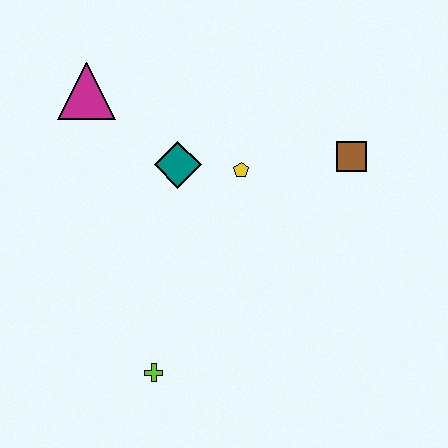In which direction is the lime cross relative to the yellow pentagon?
The lime cross is below the yellow pentagon.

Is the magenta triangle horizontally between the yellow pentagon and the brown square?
No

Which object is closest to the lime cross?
The teal diamond is closest to the lime cross.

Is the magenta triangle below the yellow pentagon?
No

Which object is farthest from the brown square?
The lime cross is farthest from the brown square.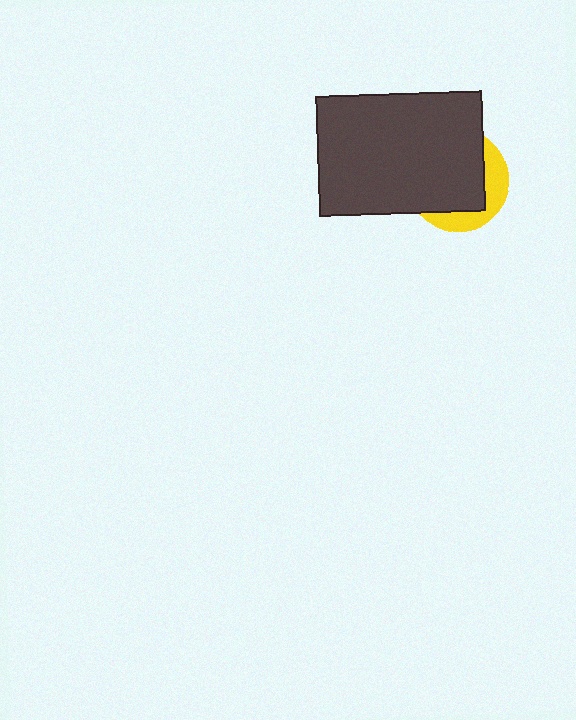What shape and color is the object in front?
The object in front is a dark gray rectangle.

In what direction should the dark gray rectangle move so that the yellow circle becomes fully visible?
The dark gray rectangle should move toward the upper-left. That is the shortest direction to clear the overlap and leave the yellow circle fully visible.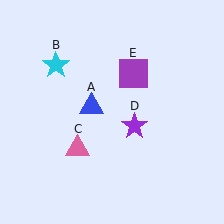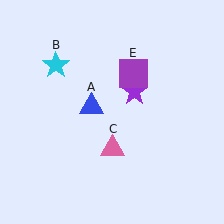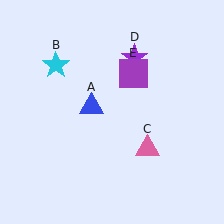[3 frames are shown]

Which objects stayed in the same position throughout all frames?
Blue triangle (object A) and cyan star (object B) and purple square (object E) remained stationary.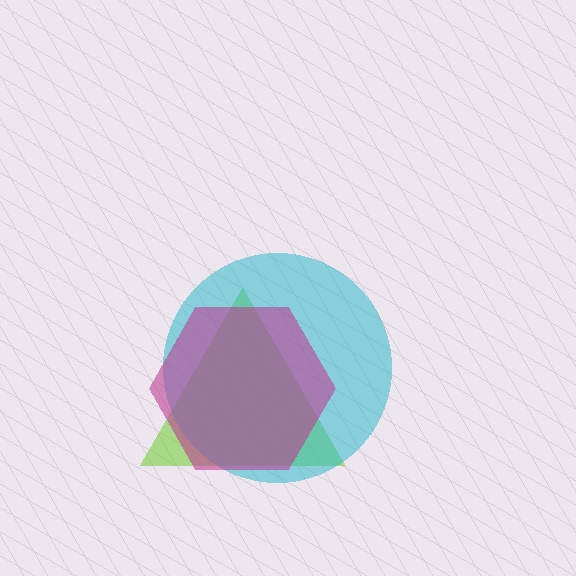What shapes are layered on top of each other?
The layered shapes are: a lime triangle, a cyan circle, a magenta hexagon.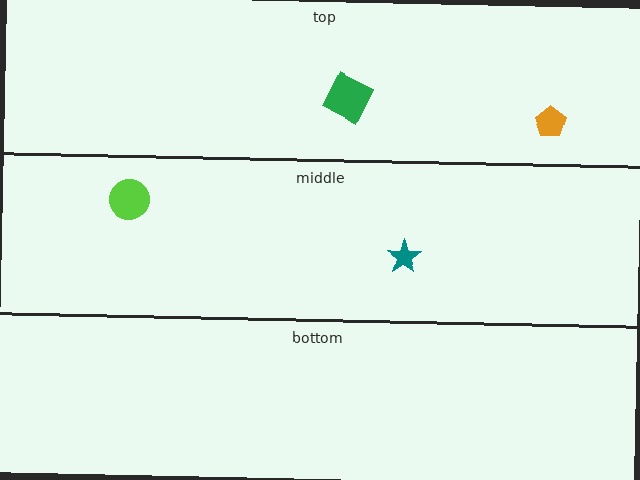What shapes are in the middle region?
The teal star, the lime circle.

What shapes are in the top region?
The orange pentagon, the green diamond.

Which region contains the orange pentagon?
The top region.